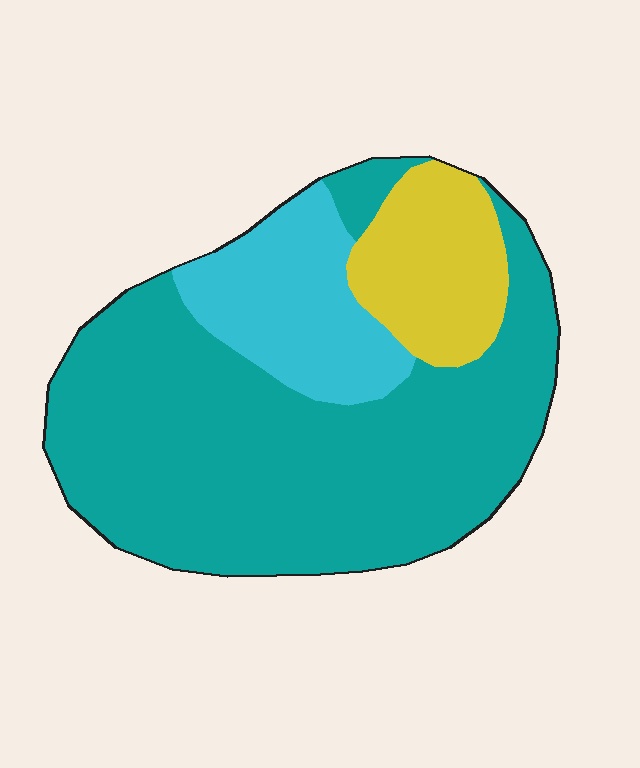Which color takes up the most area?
Teal, at roughly 65%.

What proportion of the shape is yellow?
Yellow covers roughly 15% of the shape.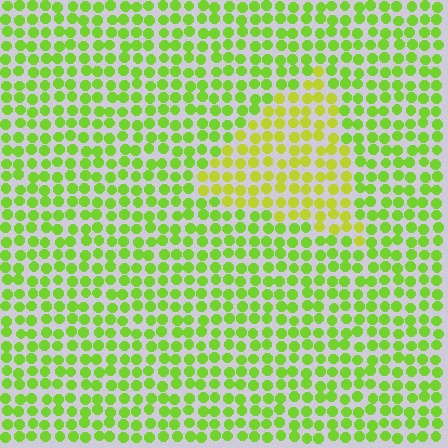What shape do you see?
I see a triangle.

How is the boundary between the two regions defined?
The boundary is defined purely by a slight shift in hue (about 27 degrees). Spacing, size, and orientation are identical on both sides.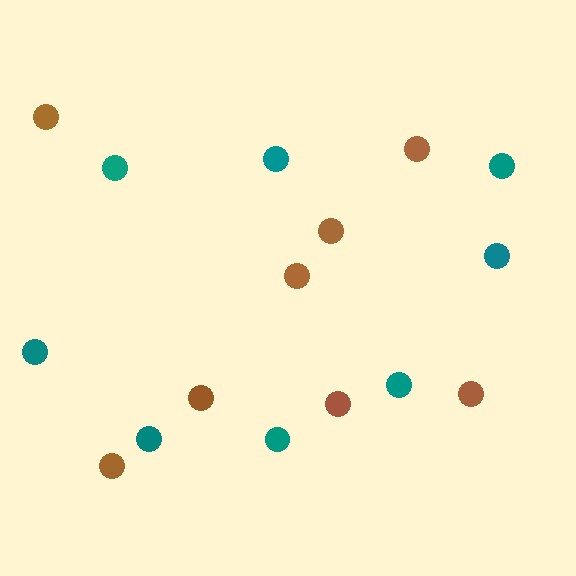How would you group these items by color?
There are 2 groups: one group of teal circles (8) and one group of brown circles (8).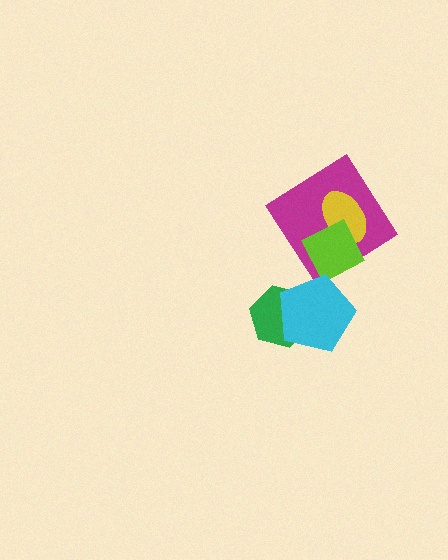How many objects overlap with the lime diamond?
3 objects overlap with the lime diamond.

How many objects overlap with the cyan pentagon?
2 objects overlap with the cyan pentagon.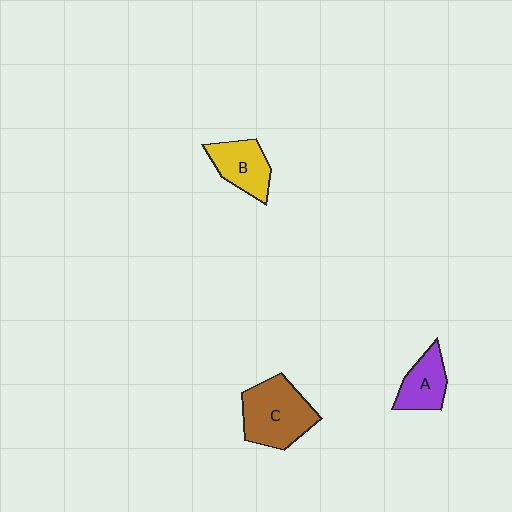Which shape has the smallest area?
Shape A (purple).